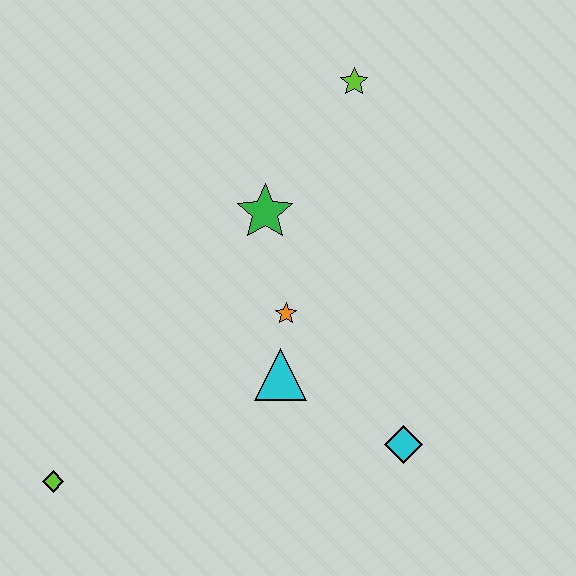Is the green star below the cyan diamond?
No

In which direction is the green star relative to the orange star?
The green star is above the orange star.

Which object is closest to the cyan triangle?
The orange star is closest to the cyan triangle.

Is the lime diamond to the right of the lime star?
No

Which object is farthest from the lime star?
The lime diamond is farthest from the lime star.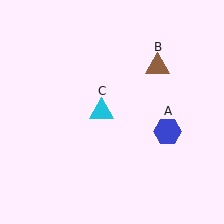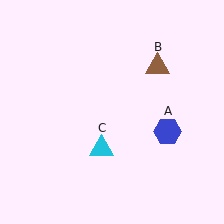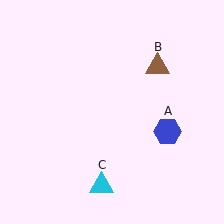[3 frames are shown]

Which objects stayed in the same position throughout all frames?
Blue hexagon (object A) and brown triangle (object B) remained stationary.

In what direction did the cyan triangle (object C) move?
The cyan triangle (object C) moved down.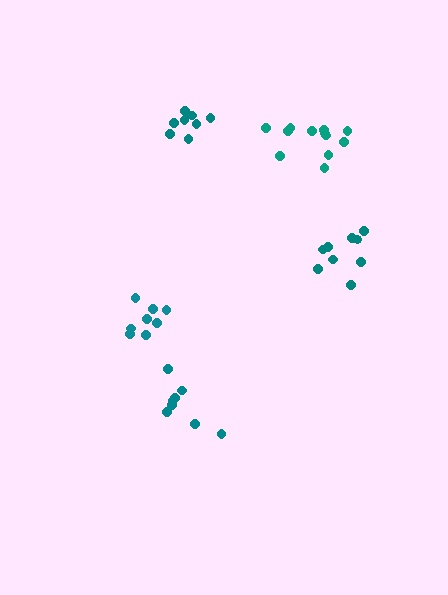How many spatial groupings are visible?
There are 5 spatial groupings.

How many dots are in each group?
Group 1: 8 dots, Group 2: 9 dots, Group 3: 12 dots, Group 4: 8 dots, Group 5: 8 dots (45 total).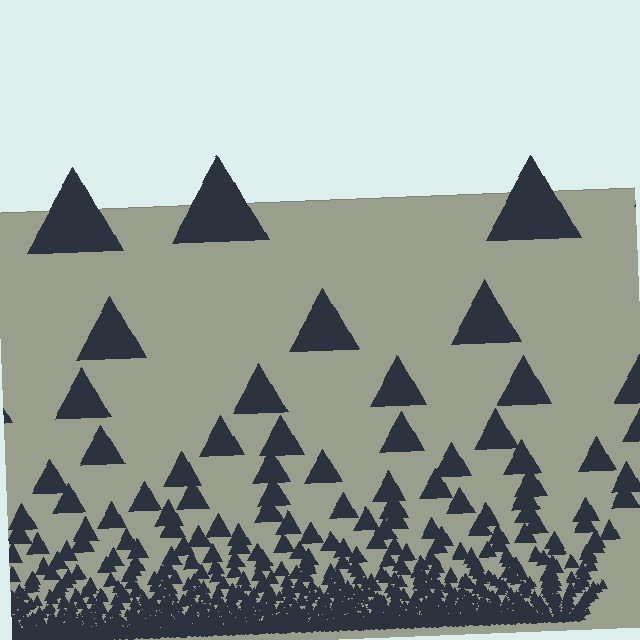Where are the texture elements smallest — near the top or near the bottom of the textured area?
Near the bottom.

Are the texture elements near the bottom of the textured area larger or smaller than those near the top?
Smaller. The gradient is inverted — elements near the bottom are smaller and denser.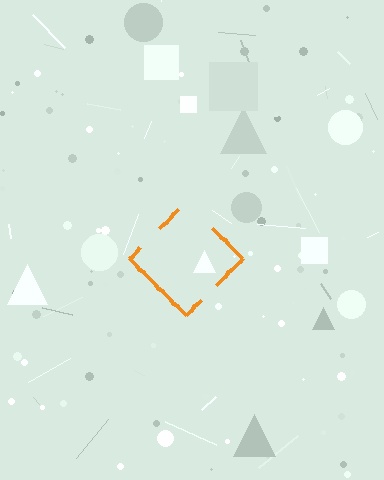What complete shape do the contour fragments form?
The contour fragments form a diamond.